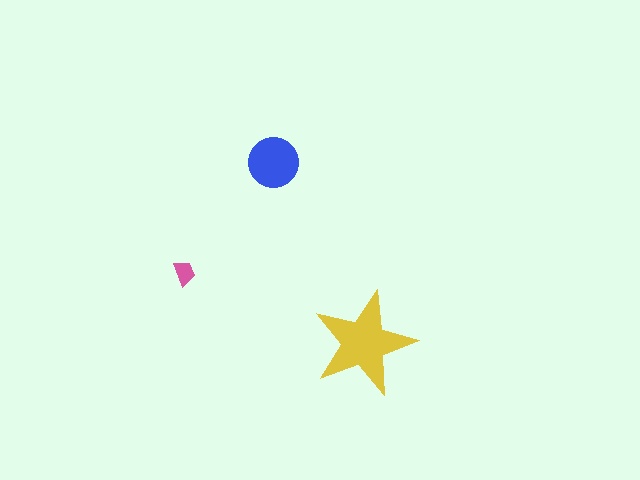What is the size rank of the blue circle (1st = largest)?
2nd.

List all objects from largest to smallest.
The yellow star, the blue circle, the pink trapezoid.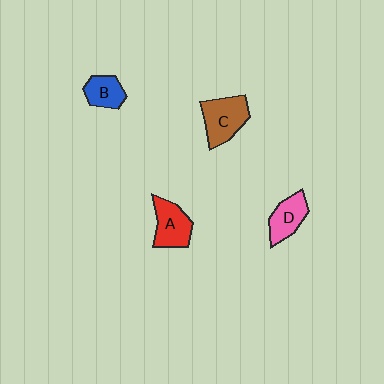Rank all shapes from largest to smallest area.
From largest to smallest: C (brown), A (red), D (pink), B (blue).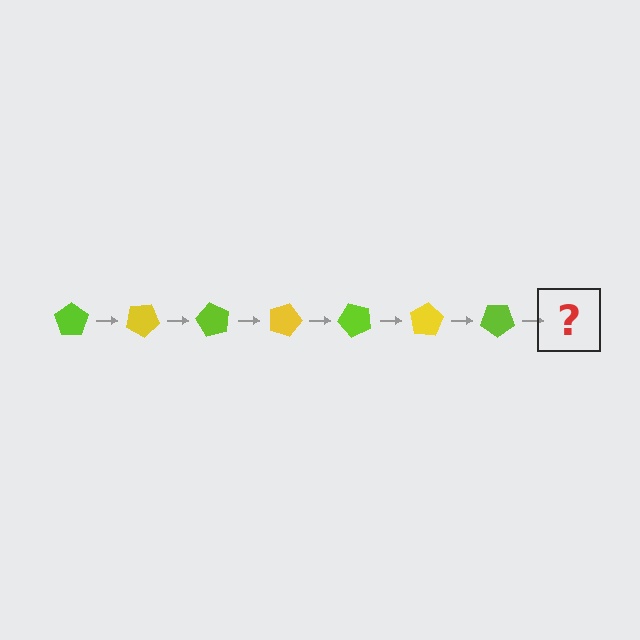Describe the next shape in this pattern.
It should be a yellow pentagon, rotated 210 degrees from the start.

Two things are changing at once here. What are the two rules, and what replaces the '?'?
The two rules are that it rotates 30 degrees each step and the color cycles through lime and yellow. The '?' should be a yellow pentagon, rotated 210 degrees from the start.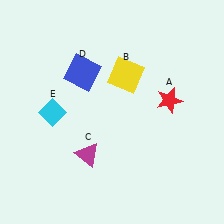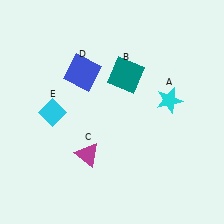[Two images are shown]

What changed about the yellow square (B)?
In Image 1, B is yellow. In Image 2, it changed to teal.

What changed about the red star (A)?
In Image 1, A is red. In Image 2, it changed to cyan.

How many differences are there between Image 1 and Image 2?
There are 2 differences between the two images.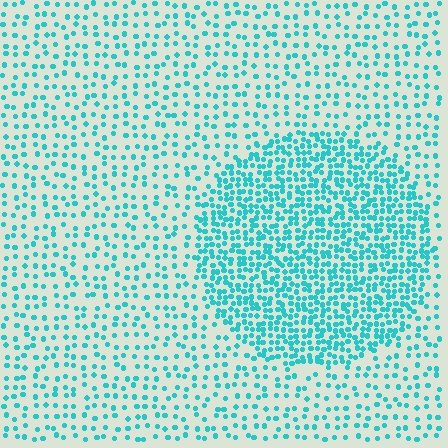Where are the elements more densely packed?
The elements are more densely packed inside the circle boundary.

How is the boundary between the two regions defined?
The boundary is defined by a change in element density (approximately 2.4x ratio). All elements are the same color, size, and shape.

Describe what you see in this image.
The image contains small cyan elements arranged at two different densities. A circle-shaped region is visible where the elements are more densely packed than the surrounding area.